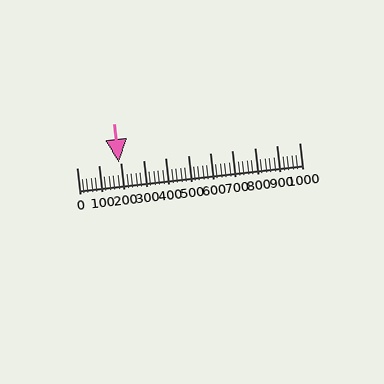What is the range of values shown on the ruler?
The ruler shows values from 0 to 1000.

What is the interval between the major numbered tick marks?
The major tick marks are spaced 100 units apart.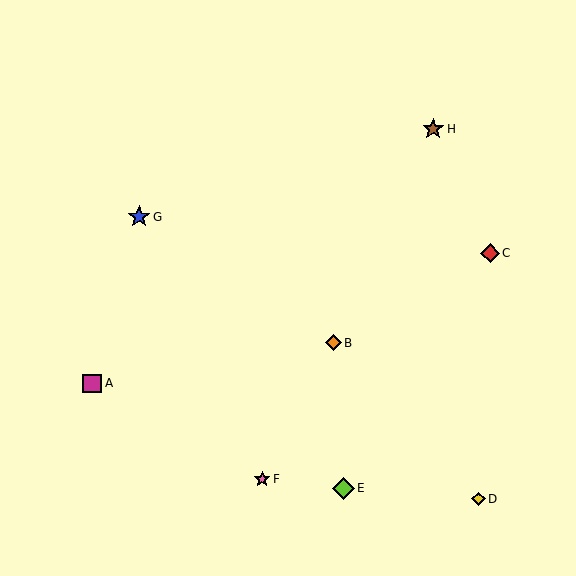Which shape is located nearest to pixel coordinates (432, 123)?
The brown star (labeled H) at (433, 129) is nearest to that location.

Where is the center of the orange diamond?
The center of the orange diamond is at (334, 343).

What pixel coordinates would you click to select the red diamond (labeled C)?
Click at (490, 253) to select the red diamond C.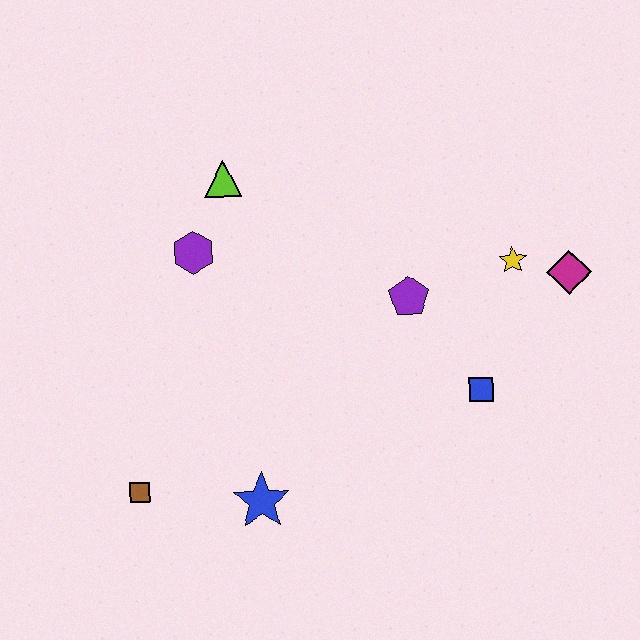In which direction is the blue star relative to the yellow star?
The blue star is to the left of the yellow star.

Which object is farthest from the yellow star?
The brown square is farthest from the yellow star.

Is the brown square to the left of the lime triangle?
Yes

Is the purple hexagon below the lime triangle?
Yes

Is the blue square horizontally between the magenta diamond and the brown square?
Yes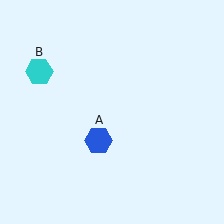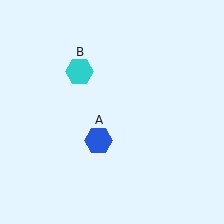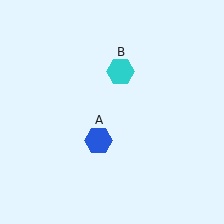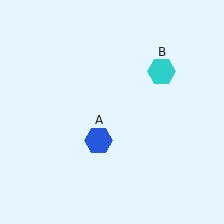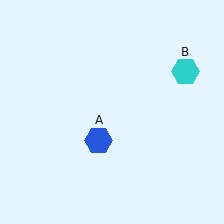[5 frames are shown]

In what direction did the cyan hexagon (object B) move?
The cyan hexagon (object B) moved right.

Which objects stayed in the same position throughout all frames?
Blue hexagon (object A) remained stationary.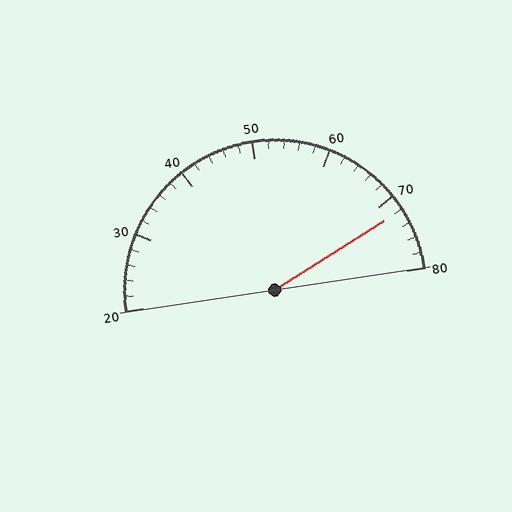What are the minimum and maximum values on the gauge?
The gauge ranges from 20 to 80.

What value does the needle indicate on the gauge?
The needle indicates approximately 72.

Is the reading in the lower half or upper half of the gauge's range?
The reading is in the upper half of the range (20 to 80).